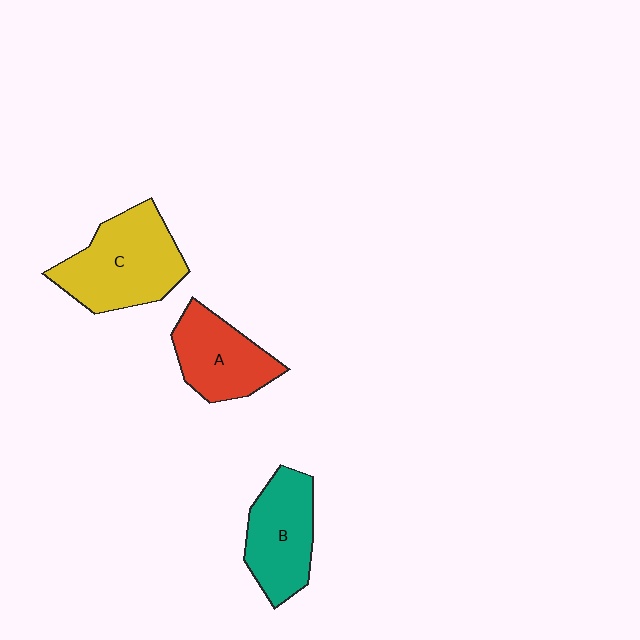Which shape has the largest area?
Shape C (yellow).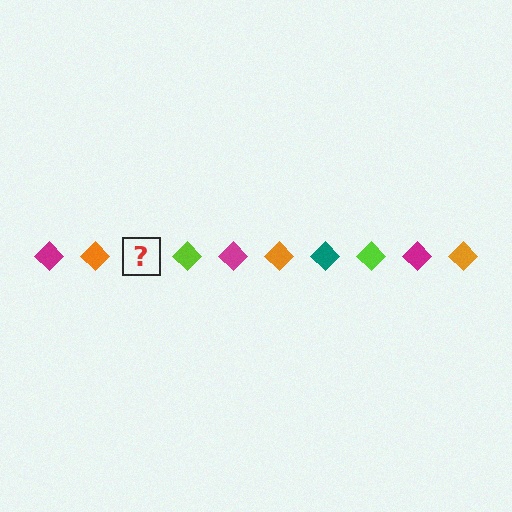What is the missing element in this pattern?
The missing element is a teal diamond.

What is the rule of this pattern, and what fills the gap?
The rule is that the pattern cycles through magenta, orange, teal, lime diamonds. The gap should be filled with a teal diamond.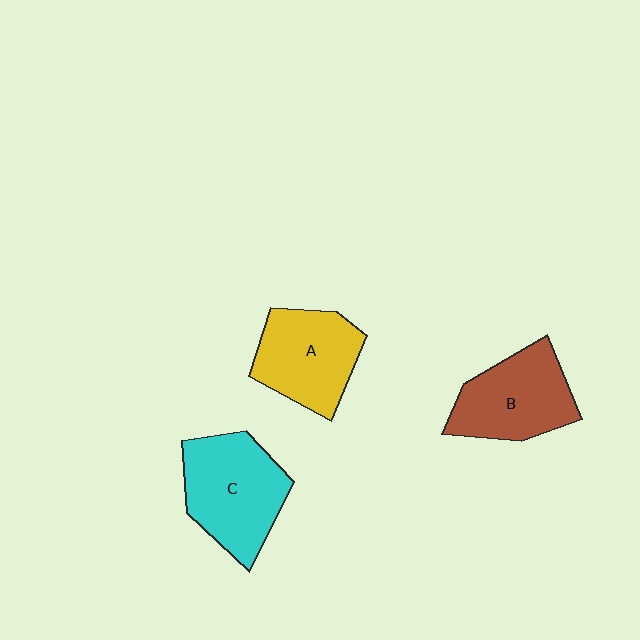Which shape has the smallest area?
Shape A (yellow).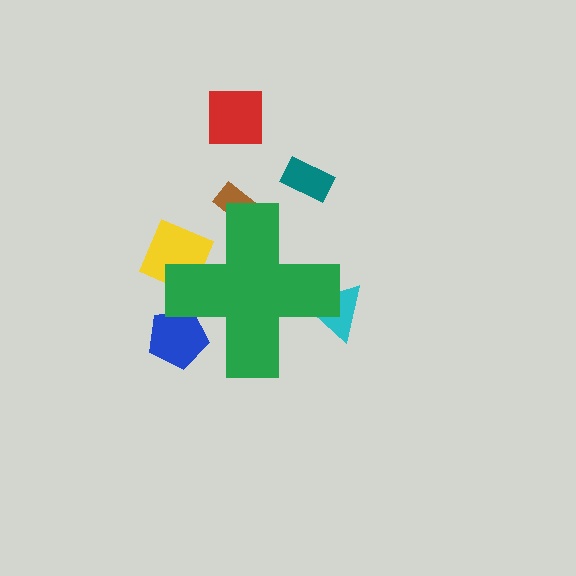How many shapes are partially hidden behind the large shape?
4 shapes are partially hidden.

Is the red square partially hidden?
No, the red square is fully visible.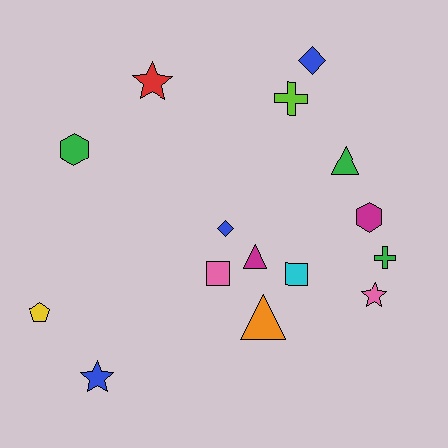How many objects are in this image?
There are 15 objects.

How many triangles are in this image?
There are 3 triangles.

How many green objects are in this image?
There are 3 green objects.